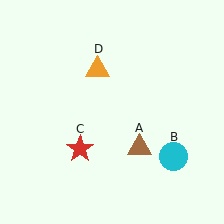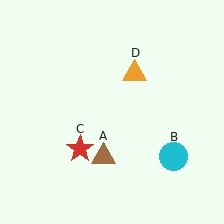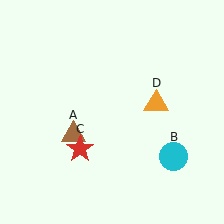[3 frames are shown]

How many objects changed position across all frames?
2 objects changed position: brown triangle (object A), orange triangle (object D).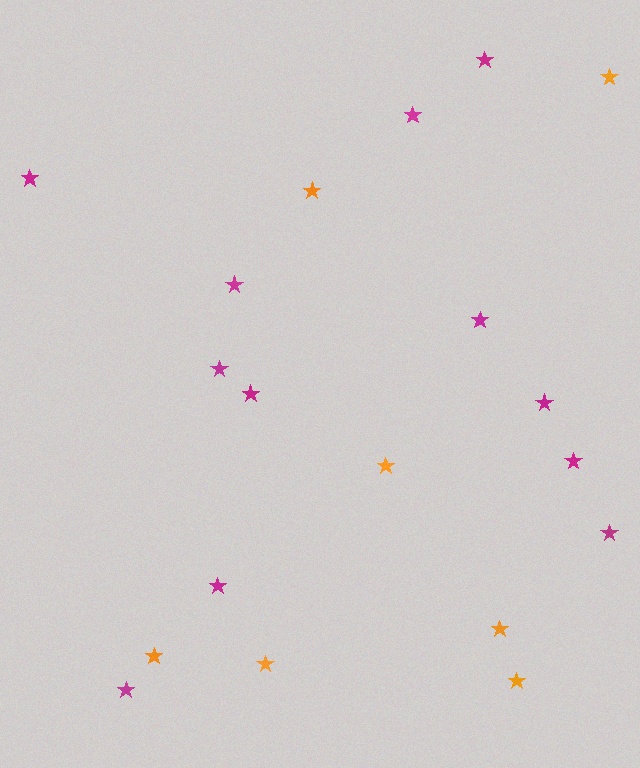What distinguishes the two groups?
There are 2 groups: one group of magenta stars (12) and one group of orange stars (7).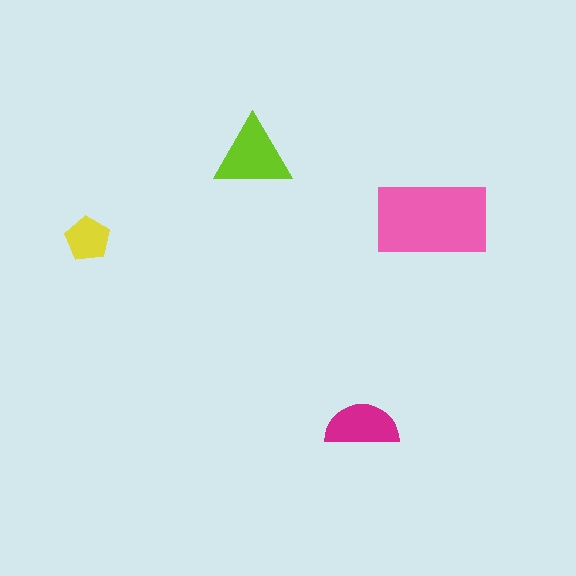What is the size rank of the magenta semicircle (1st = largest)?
3rd.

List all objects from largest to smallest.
The pink rectangle, the lime triangle, the magenta semicircle, the yellow pentagon.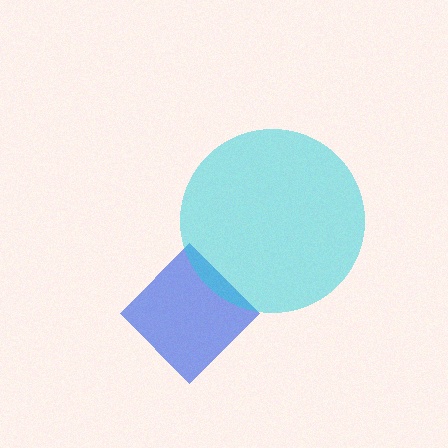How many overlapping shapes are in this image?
There are 2 overlapping shapes in the image.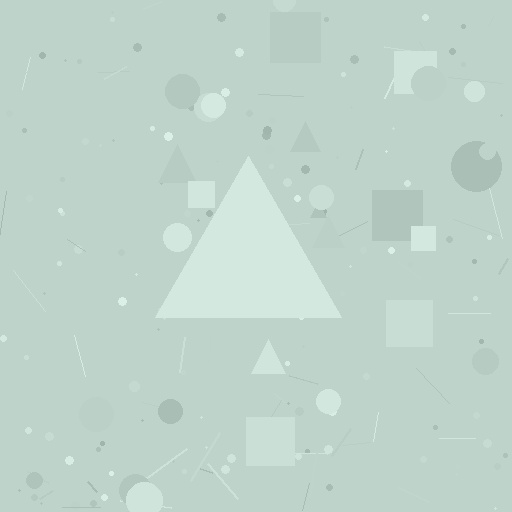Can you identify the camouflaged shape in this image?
The camouflaged shape is a triangle.